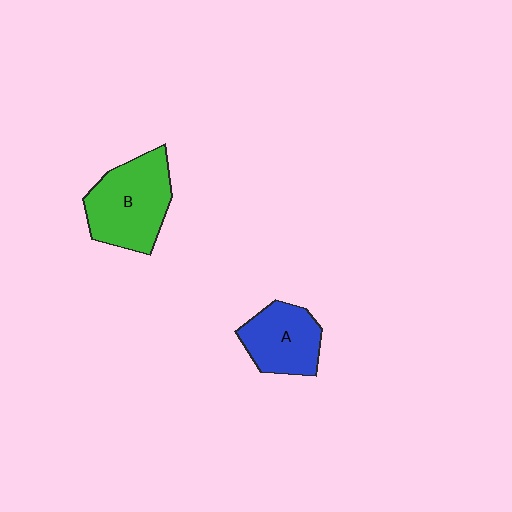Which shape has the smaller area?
Shape A (blue).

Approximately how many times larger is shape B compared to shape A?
Approximately 1.4 times.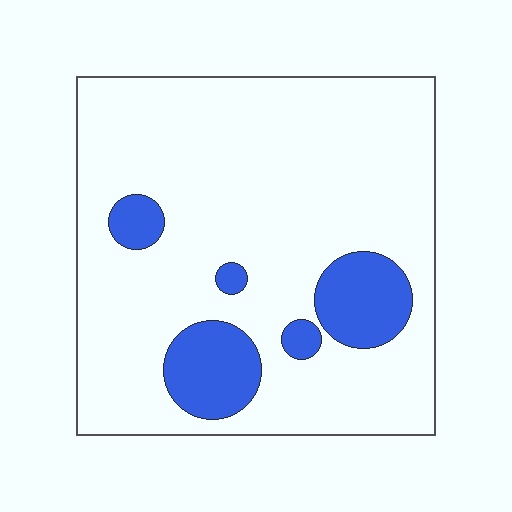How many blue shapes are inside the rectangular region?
5.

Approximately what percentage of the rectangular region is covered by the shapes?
Approximately 15%.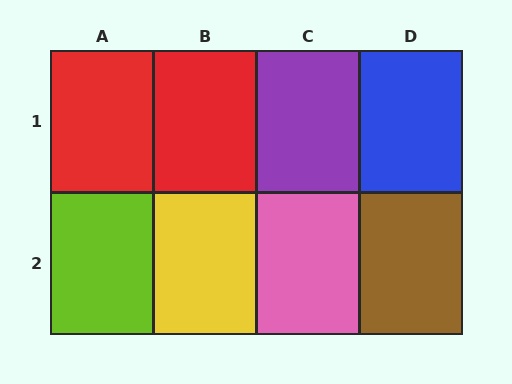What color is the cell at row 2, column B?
Yellow.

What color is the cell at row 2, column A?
Lime.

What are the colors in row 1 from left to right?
Red, red, purple, blue.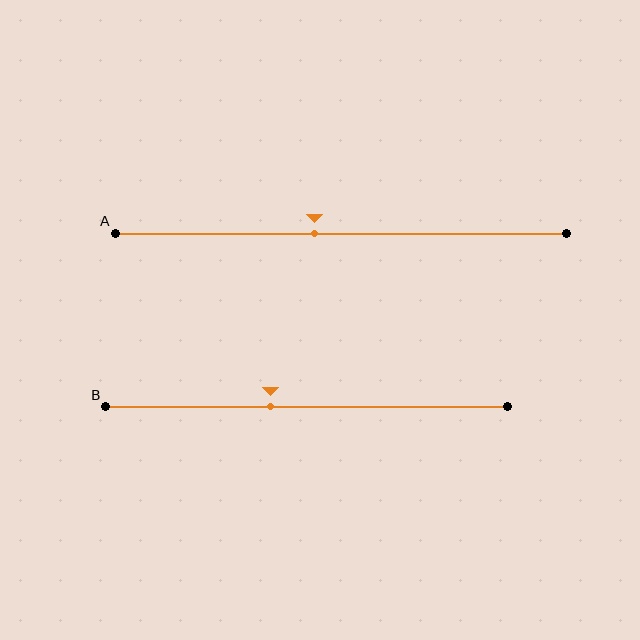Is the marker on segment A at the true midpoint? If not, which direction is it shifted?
No, the marker on segment A is shifted to the left by about 6% of the segment length.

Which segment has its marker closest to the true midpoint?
Segment A has its marker closest to the true midpoint.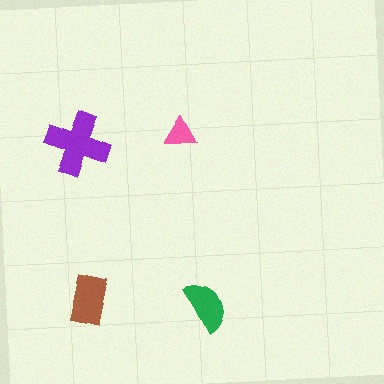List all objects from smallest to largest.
The pink triangle, the green semicircle, the brown rectangle, the purple cross.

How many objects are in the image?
There are 4 objects in the image.